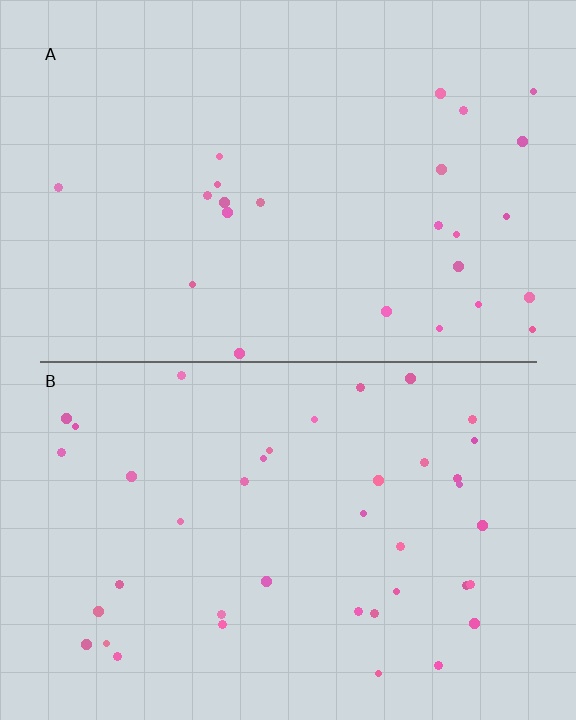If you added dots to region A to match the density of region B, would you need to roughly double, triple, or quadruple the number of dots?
Approximately double.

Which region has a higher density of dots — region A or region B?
B (the bottom).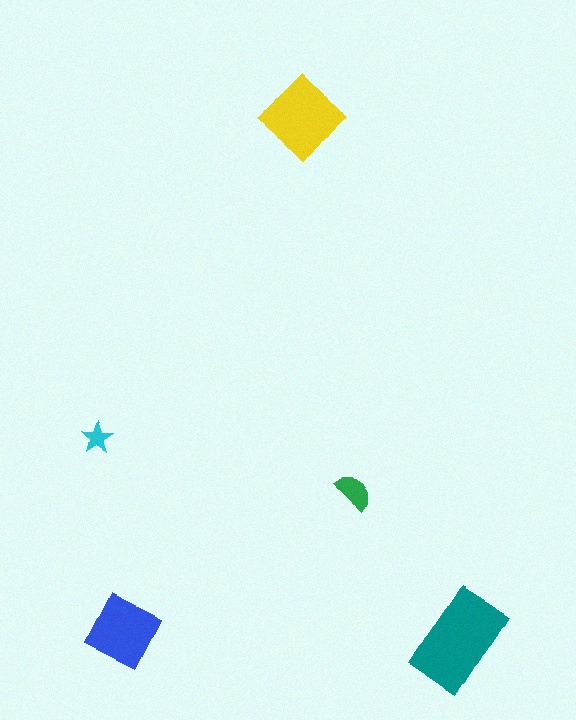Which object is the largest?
The teal rectangle.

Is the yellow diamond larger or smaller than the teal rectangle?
Smaller.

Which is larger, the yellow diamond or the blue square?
The yellow diamond.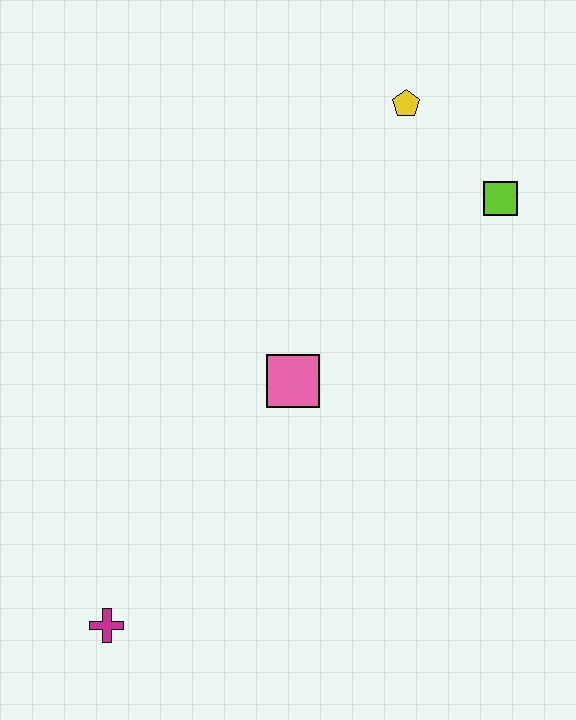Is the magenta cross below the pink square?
Yes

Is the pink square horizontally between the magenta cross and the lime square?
Yes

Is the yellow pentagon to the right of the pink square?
Yes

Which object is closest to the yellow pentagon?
The lime square is closest to the yellow pentagon.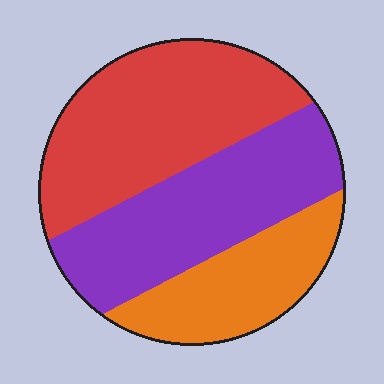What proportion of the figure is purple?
Purple covers roughly 35% of the figure.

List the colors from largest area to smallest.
From largest to smallest: red, purple, orange.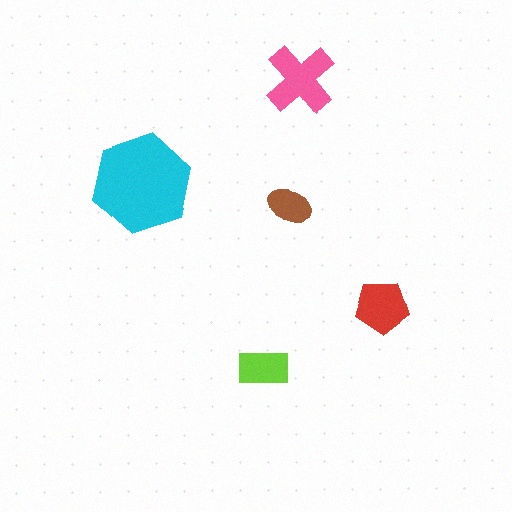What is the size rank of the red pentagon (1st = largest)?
3rd.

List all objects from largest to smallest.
The cyan hexagon, the pink cross, the red pentagon, the lime rectangle, the brown ellipse.